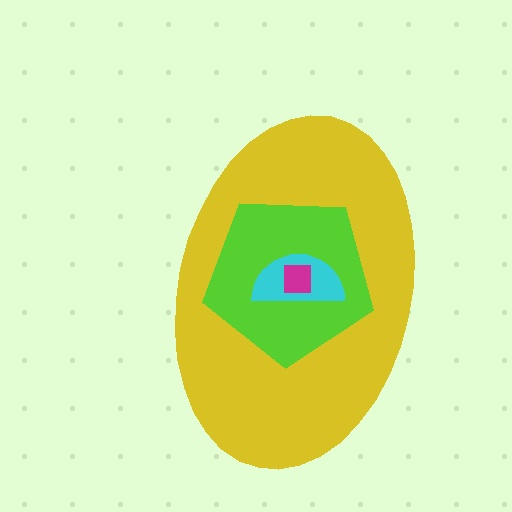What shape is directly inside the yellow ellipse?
The lime pentagon.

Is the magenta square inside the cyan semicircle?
Yes.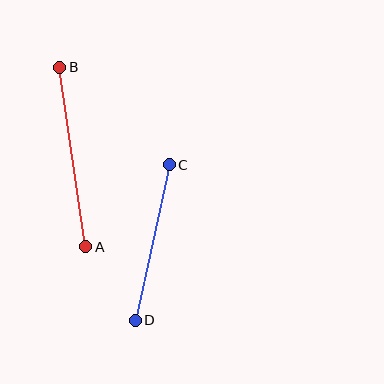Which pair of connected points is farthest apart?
Points A and B are farthest apart.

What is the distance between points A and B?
The distance is approximately 182 pixels.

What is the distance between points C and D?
The distance is approximately 159 pixels.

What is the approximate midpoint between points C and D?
The midpoint is at approximately (152, 242) pixels.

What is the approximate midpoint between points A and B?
The midpoint is at approximately (73, 157) pixels.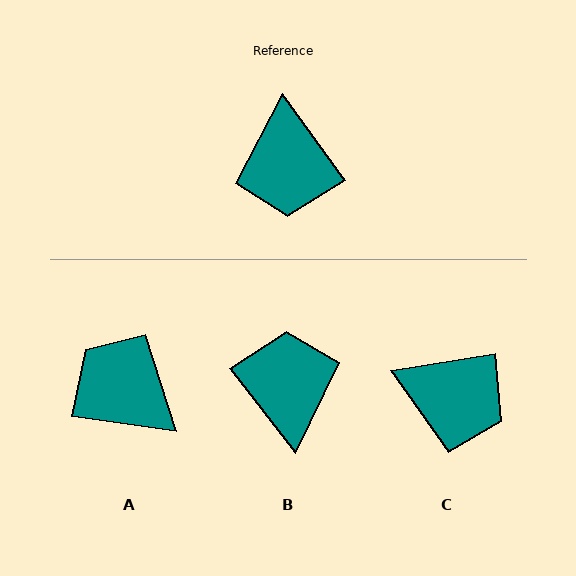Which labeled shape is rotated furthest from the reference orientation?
B, about 178 degrees away.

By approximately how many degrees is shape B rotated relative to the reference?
Approximately 178 degrees clockwise.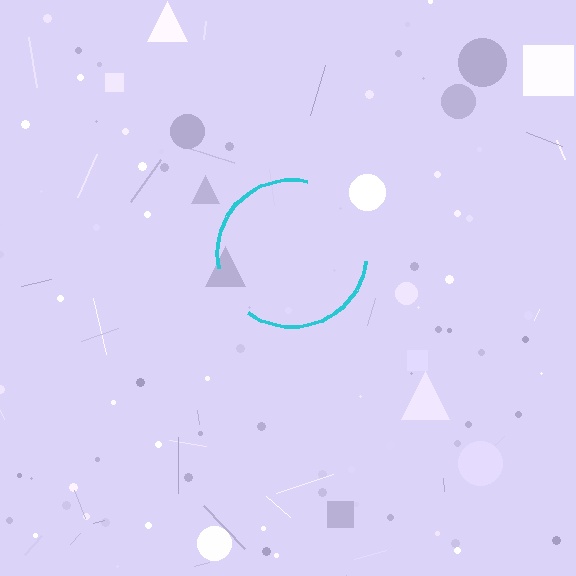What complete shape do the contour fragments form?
The contour fragments form a circle.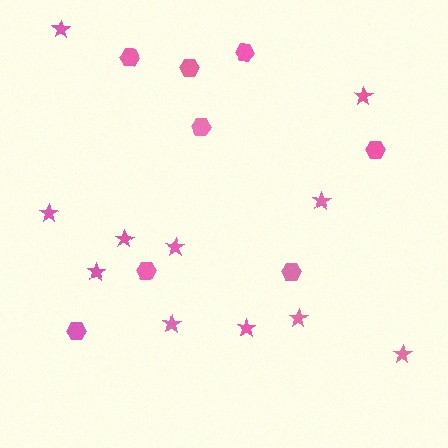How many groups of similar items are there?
There are 2 groups: one group of stars (11) and one group of hexagons (8).